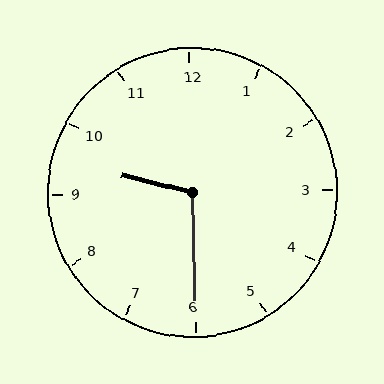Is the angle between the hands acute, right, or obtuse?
It is obtuse.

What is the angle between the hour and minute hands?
Approximately 105 degrees.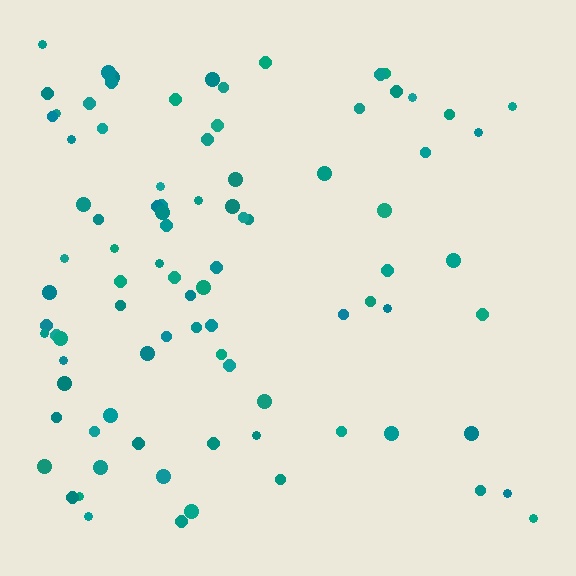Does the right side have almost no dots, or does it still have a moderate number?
Still a moderate number, just noticeably fewer than the left.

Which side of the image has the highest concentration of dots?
The left.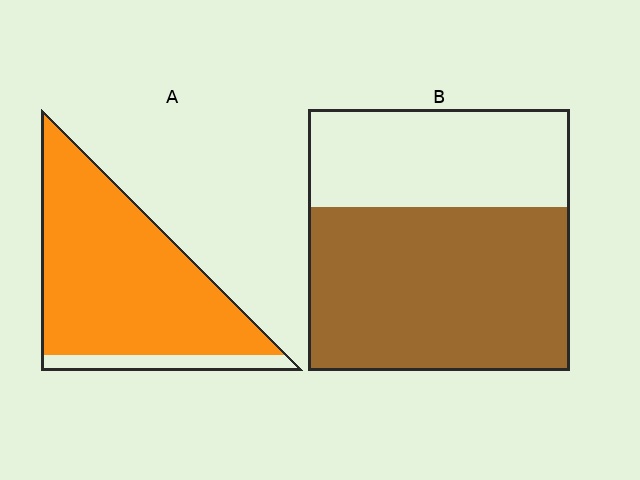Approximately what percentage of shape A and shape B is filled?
A is approximately 90% and B is approximately 65%.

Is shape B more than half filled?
Yes.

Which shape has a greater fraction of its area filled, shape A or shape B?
Shape A.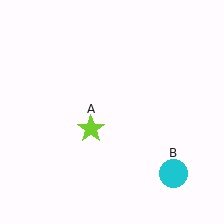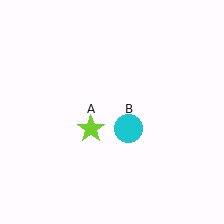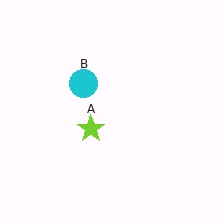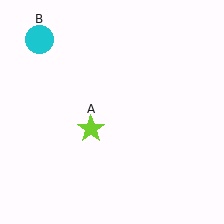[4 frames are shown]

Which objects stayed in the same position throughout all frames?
Lime star (object A) remained stationary.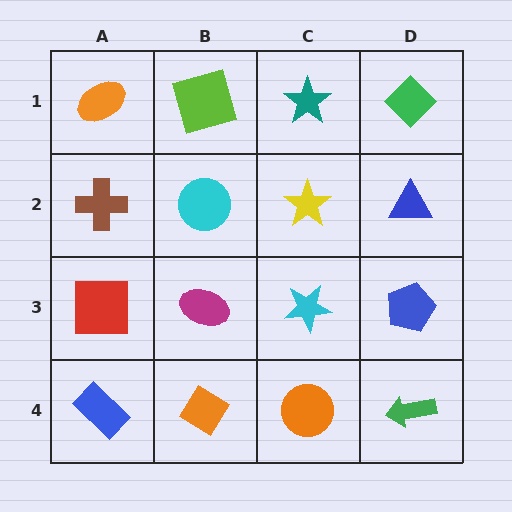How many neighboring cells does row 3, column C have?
4.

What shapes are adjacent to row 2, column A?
An orange ellipse (row 1, column A), a red square (row 3, column A), a cyan circle (row 2, column B).